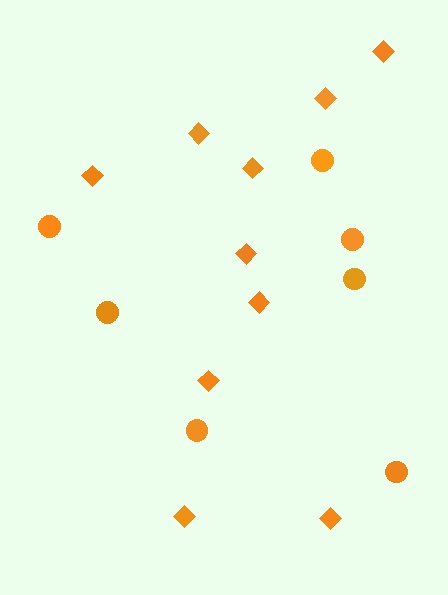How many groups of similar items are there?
There are 2 groups: one group of circles (7) and one group of diamonds (10).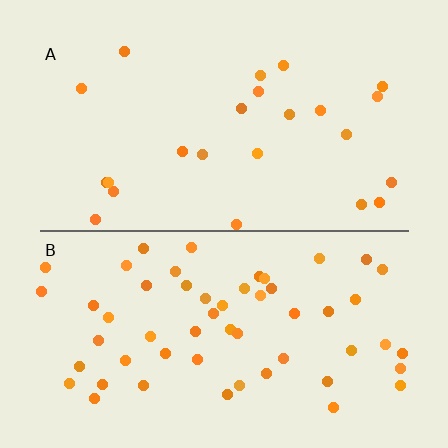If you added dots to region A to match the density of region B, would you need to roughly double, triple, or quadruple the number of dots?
Approximately double.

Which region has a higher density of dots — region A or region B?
B (the bottom).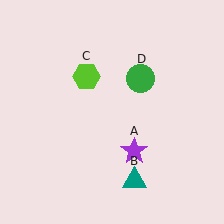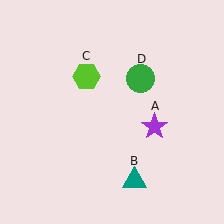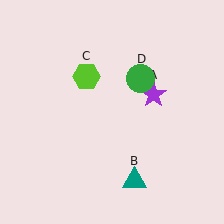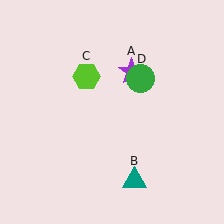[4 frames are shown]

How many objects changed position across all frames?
1 object changed position: purple star (object A).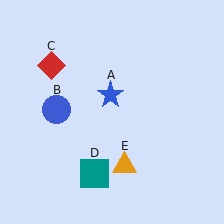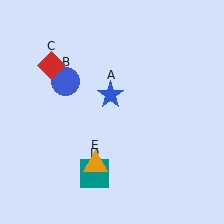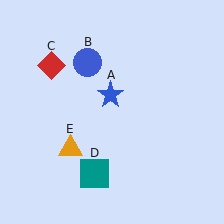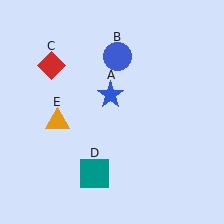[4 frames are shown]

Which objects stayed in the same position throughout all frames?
Blue star (object A) and red diamond (object C) and teal square (object D) remained stationary.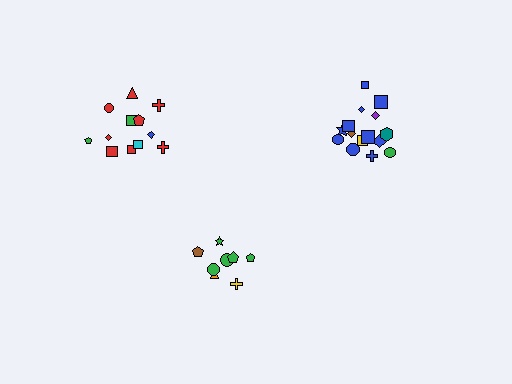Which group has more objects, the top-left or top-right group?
The top-right group.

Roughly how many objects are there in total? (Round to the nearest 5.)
Roughly 35 objects in total.